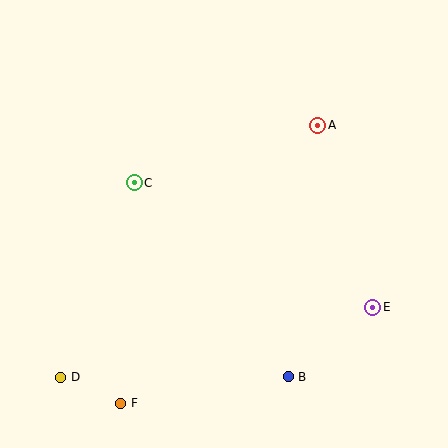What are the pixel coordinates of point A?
Point A is at (318, 126).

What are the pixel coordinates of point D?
Point D is at (61, 377).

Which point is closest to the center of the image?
Point C at (134, 183) is closest to the center.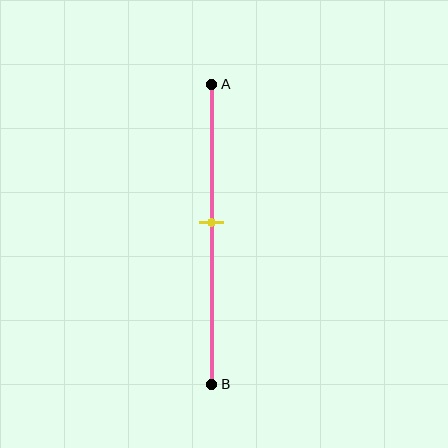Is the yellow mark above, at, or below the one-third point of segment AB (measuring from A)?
The yellow mark is below the one-third point of segment AB.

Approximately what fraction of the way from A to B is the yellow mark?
The yellow mark is approximately 45% of the way from A to B.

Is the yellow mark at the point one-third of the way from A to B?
No, the mark is at about 45% from A, not at the 33% one-third point.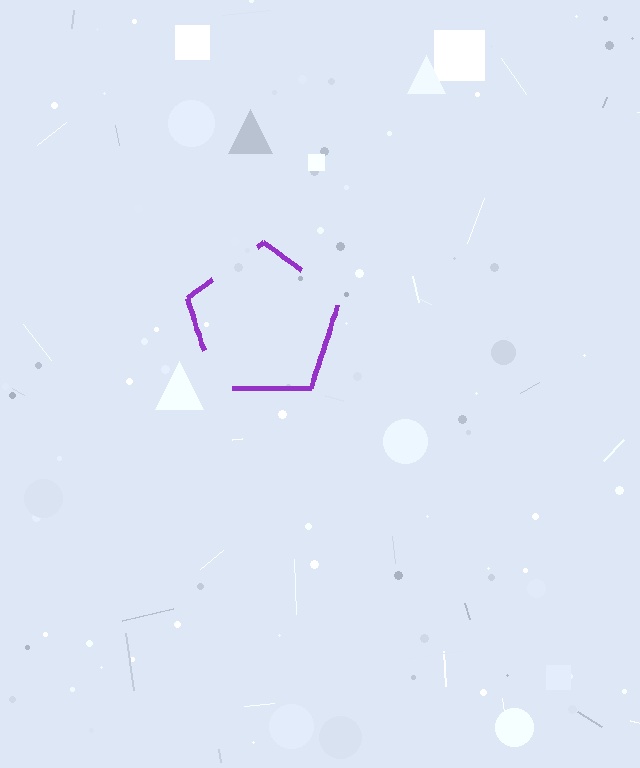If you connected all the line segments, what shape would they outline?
They would outline a pentagon.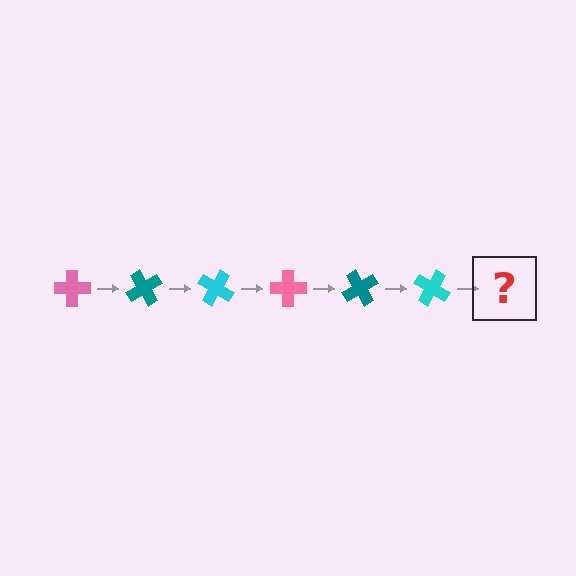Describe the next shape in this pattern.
It should be a pink cross, rotated 360 degrees from the start.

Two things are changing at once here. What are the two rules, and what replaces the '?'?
The two rules are that it rotates 60 degrees each step and the color cycles through pink, teal, and cyan. The '?' should be a pink cross, rotated 360 degrees from the start.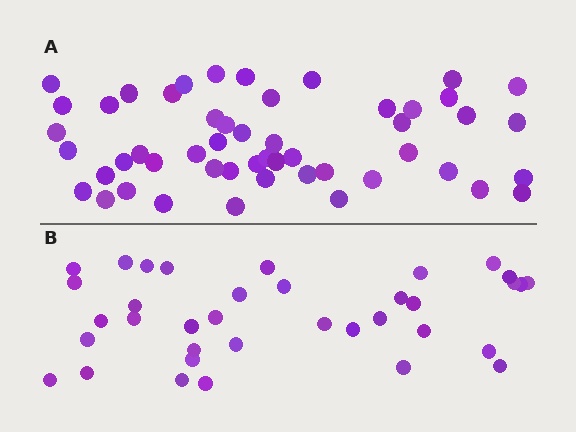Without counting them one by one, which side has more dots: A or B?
Region A (the top region) has more dots.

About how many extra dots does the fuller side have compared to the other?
Region A has approximately 15 more dots than region B.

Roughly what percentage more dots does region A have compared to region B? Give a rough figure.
About 40% more.